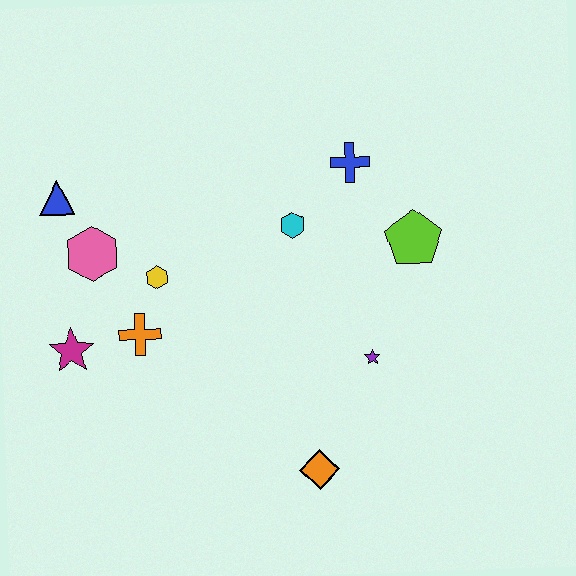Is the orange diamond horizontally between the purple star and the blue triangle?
Yes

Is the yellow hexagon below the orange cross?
No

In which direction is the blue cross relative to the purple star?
The blue cross is above the purple star.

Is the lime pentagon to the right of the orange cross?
Yes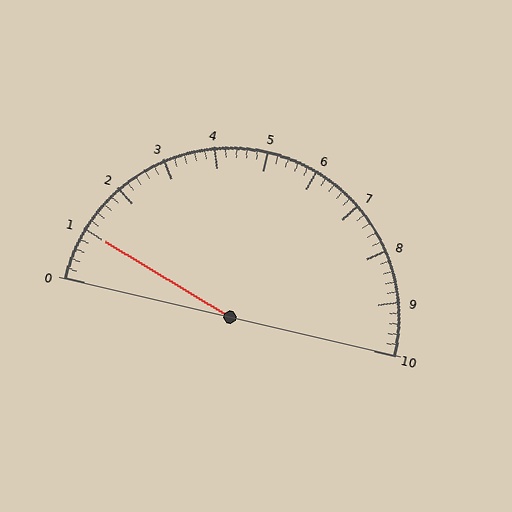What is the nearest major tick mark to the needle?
The nearest major tick mark is 1.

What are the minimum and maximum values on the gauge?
The gauge ranges from 0 to 10.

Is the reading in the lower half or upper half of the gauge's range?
The reading is in the lower half of the range (0 to 10).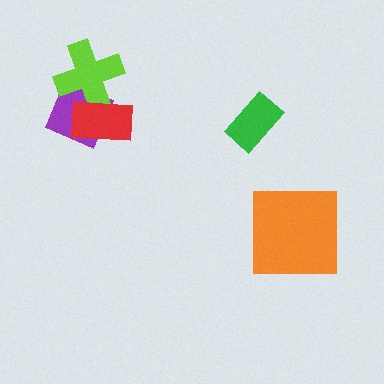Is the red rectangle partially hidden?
No, no other shape covers it.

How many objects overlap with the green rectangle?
0 objects overlap with the green rectangle.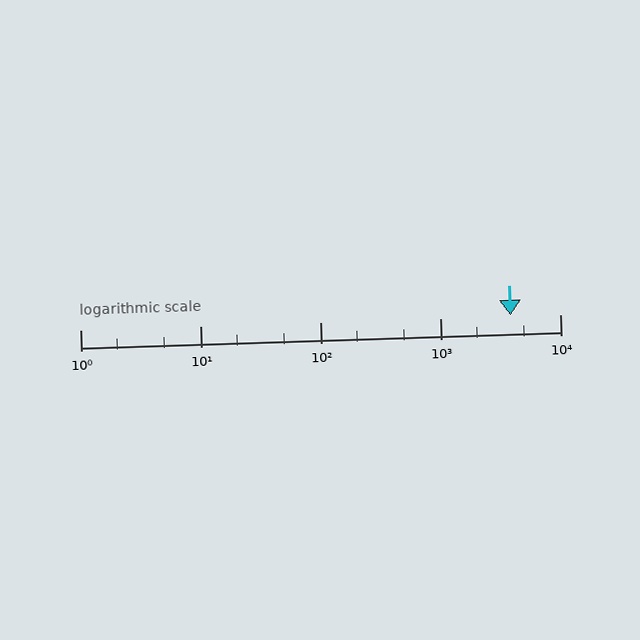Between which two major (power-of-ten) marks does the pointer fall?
The pointer is between 1000 and 10000.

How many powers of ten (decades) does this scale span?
The scale spans 4 decades, from 1 to 10000.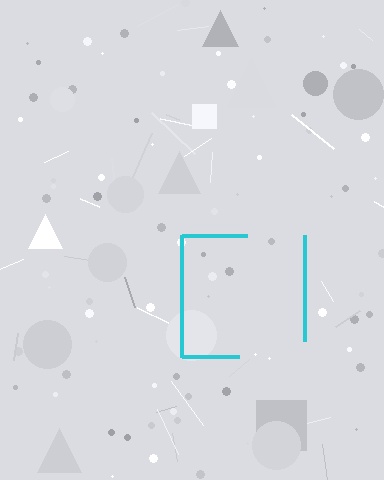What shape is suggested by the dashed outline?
The dashed outline suggests a square.